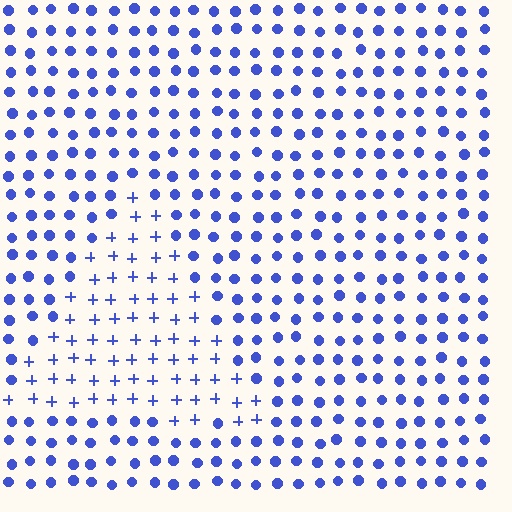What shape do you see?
I see a triangle.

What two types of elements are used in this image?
The image uses plus signs inside the triangle region and circles outside it.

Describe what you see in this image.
The image is filled with small blue elements arranged in a uniform grid. A triangle-shaped region contains plus signs, while the surrounding area contains circles. The boundary is defined purely by the change in element shape.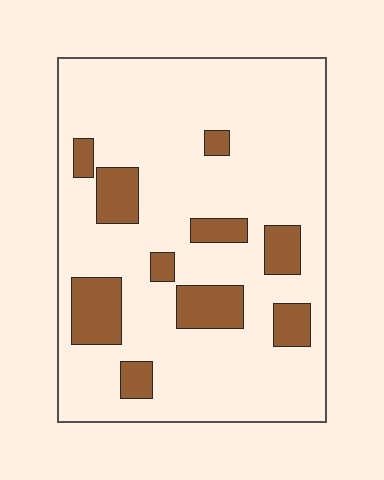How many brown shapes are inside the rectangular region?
10.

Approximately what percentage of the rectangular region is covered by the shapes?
Approximately 20%.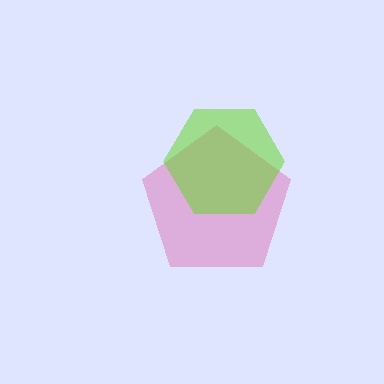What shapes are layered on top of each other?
The layered shapes are: a pink pentagon, a lime hexagon.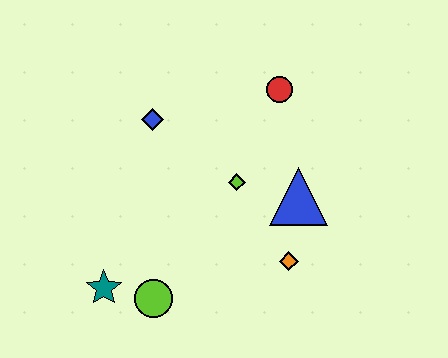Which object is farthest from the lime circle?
The red circle is farthest from the lime circle.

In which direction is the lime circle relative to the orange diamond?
The lime circle is to the left of the orange diamond.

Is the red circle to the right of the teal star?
Yes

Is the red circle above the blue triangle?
Yes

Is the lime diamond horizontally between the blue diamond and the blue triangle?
Yes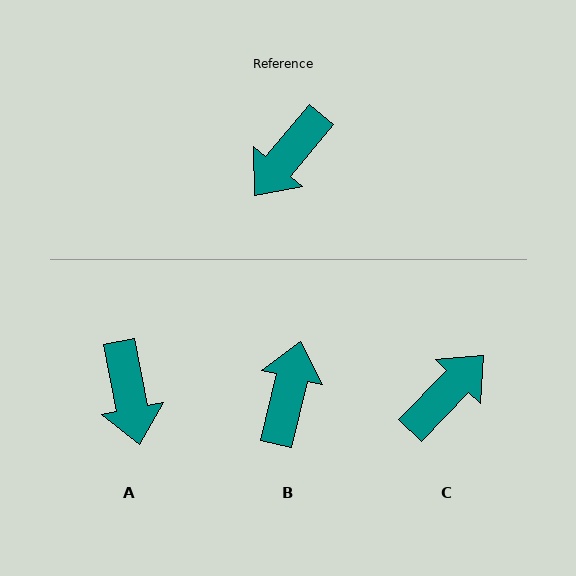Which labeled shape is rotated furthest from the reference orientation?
C, about 175 degrees away.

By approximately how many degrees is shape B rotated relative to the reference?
Approximately 154 degrees clockwise.